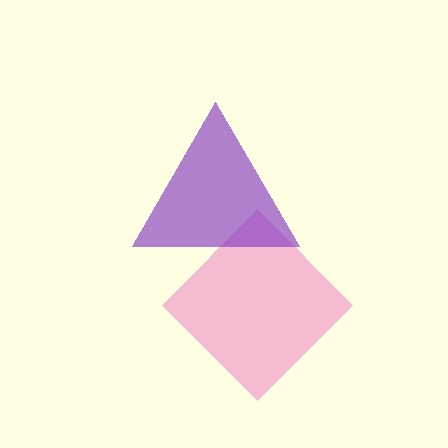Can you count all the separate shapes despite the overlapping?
Yes, there are 2 separate shapes.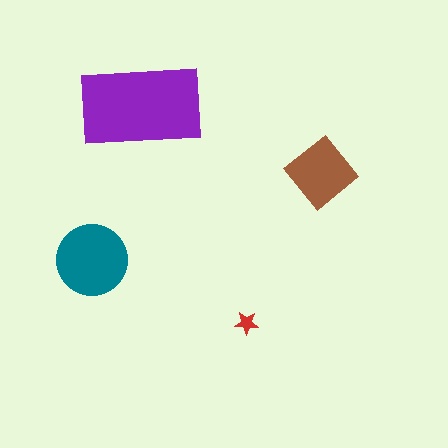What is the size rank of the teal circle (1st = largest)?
2nd.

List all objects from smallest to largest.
The red star, the brown diamond, the teal circle, the purple rectangle.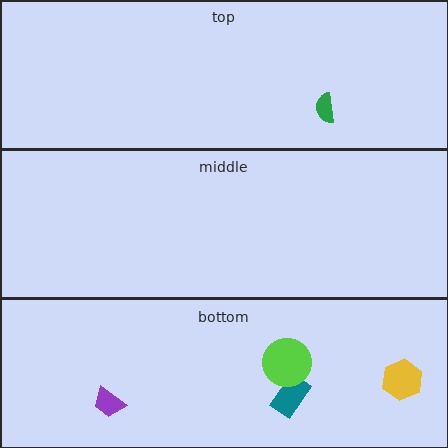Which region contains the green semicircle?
The top region.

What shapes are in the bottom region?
The teal rectangle, the purple trapezoid, the lime circle, the yellow hexagon.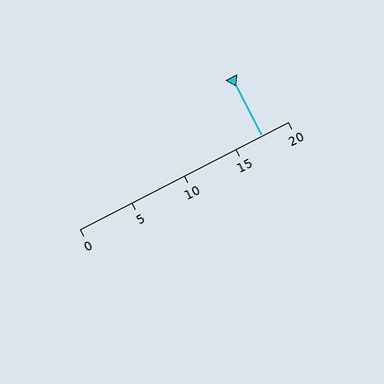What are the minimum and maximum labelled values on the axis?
The axis runs from 0 to 20.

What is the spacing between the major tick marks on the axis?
The major ticks are spaced 5 apart.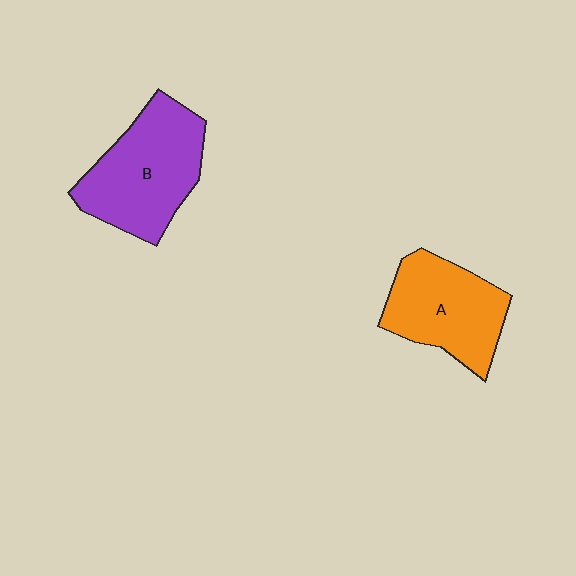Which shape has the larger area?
Shape B (purple).